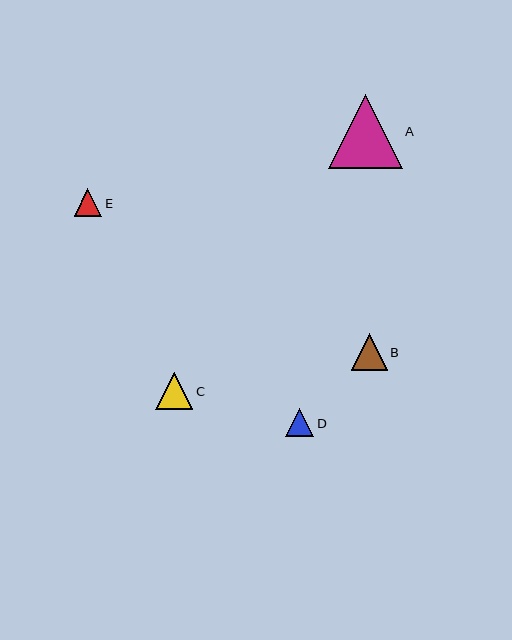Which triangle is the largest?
Triangle A is the largest with a size of approximately 74 pixels.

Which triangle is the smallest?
Triangle E is the smallest with a size of approximately 28 pixels.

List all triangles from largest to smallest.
From largest to smallest: A, C, B, D, E.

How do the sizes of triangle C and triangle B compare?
Triangle C and triangle B are approximately the same size.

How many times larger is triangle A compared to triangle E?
Triangle A is approximately 2.7 times the size of triangle E.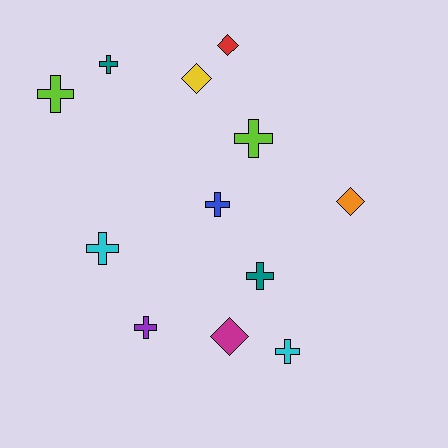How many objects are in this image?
There are 12 objects.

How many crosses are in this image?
There are 8 crosses.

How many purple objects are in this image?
There is 1 purple object.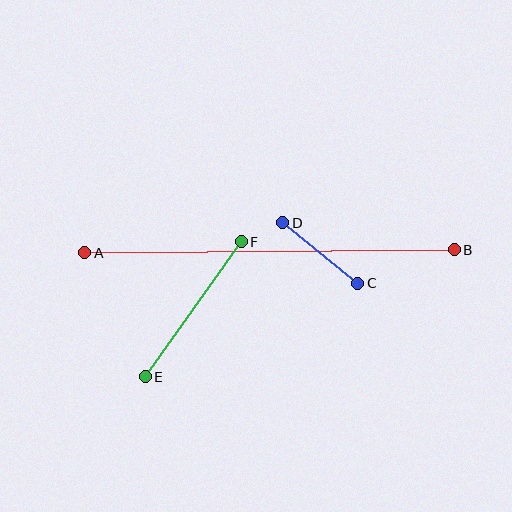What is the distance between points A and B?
The distance is approximately 370 pixels.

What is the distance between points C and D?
The distance is approximately 96 pixels.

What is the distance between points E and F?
The distance is approximately 166 pixels.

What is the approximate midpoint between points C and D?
The midpoint is at approximately (320, 253) pixels.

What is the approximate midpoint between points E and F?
The midpoint is at approximately (193, 309) pixels.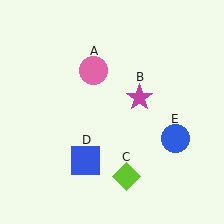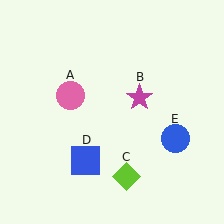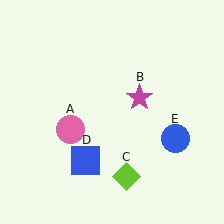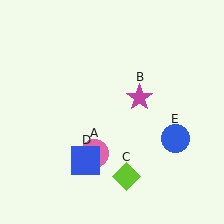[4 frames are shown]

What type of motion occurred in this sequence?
The pink circle (object A) rotated counterclockwise around the center of the scene.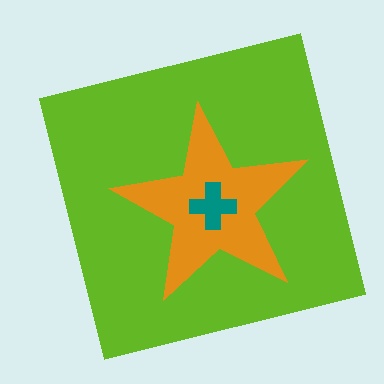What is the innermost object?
The teal cross.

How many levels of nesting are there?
3.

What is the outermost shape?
The lime square.